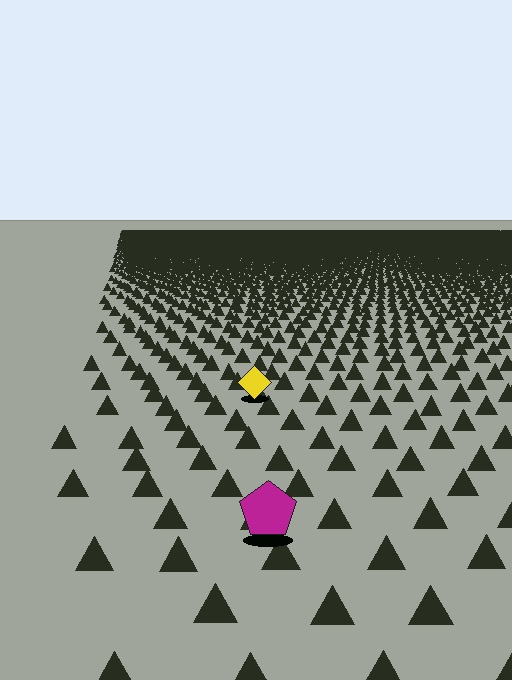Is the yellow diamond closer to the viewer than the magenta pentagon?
No. The magenta pentagon is closer — you can tell from the texture gradient: the ground texture is coarser near it.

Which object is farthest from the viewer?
The yellow diamond is farthest from the viewer. It appears smaller and the ground texture around it is denser.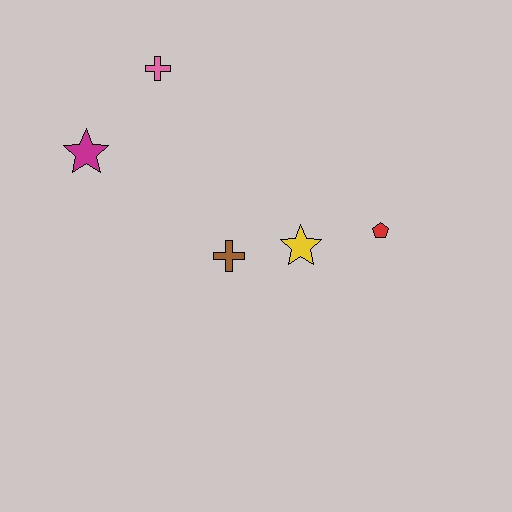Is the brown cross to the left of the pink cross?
No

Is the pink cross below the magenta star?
No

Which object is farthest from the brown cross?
The pink cross is farthest from the brown cross.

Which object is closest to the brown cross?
The yellow star is closest to the brown cross.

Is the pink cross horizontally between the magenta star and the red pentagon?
Yes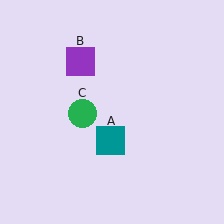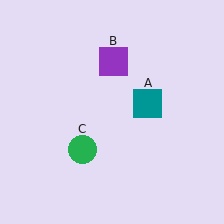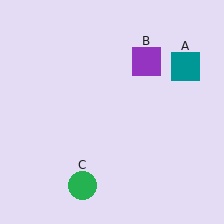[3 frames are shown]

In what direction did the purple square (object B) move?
The purple square (object B) moved right.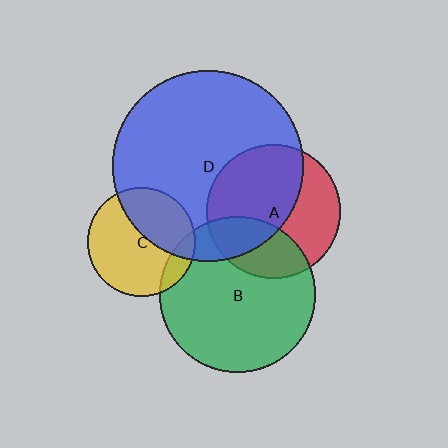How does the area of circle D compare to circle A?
Approximately 2.0 times.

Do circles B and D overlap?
Yes.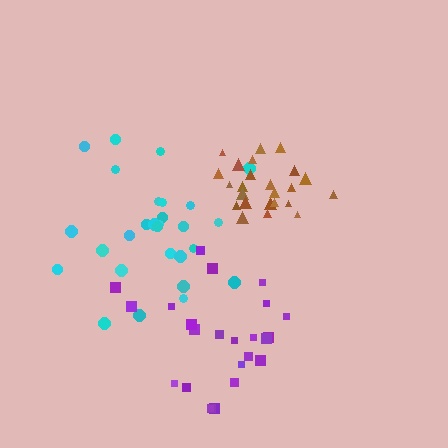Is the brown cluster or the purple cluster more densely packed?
Brown.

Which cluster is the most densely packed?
Brown.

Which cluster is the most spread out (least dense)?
Purple.